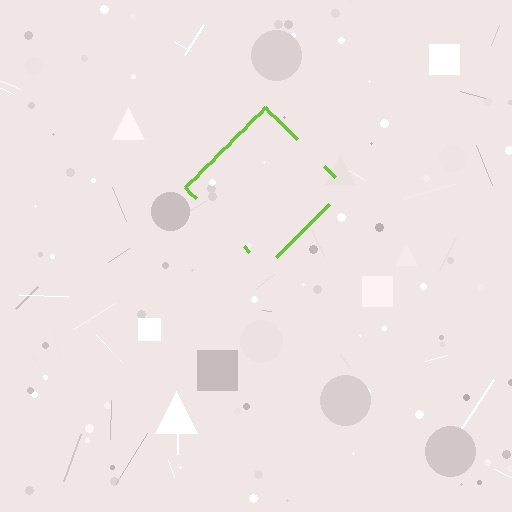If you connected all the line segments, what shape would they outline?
They would outline a diamond.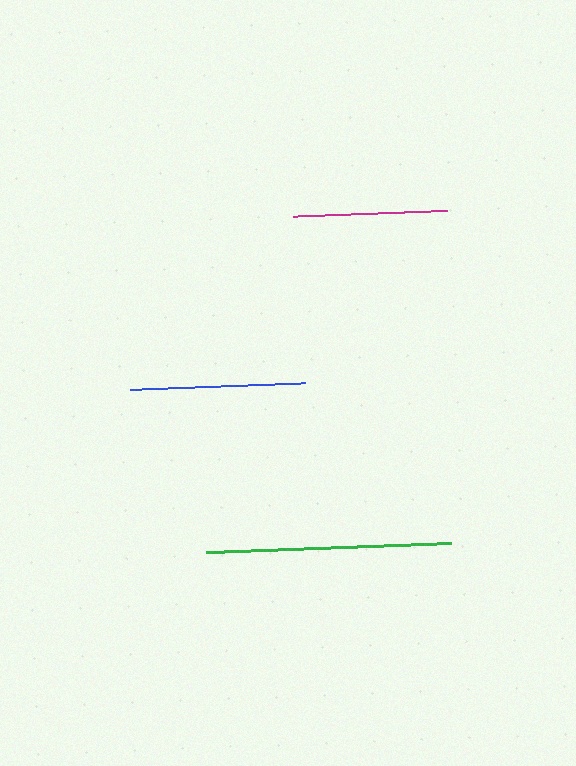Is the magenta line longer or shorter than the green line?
The green line is longer than the magenta line.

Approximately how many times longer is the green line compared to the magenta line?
The green line is approximately 1.6 times the length of the magenta line.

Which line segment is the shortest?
The magenta line is the shortest at approximately 154 pixels.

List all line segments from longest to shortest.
From longest to shortest: green, blue, magenta.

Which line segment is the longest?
The green line is the longest at approximately 245 pixels.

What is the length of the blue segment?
The blue segment is approximately 175 pixels long.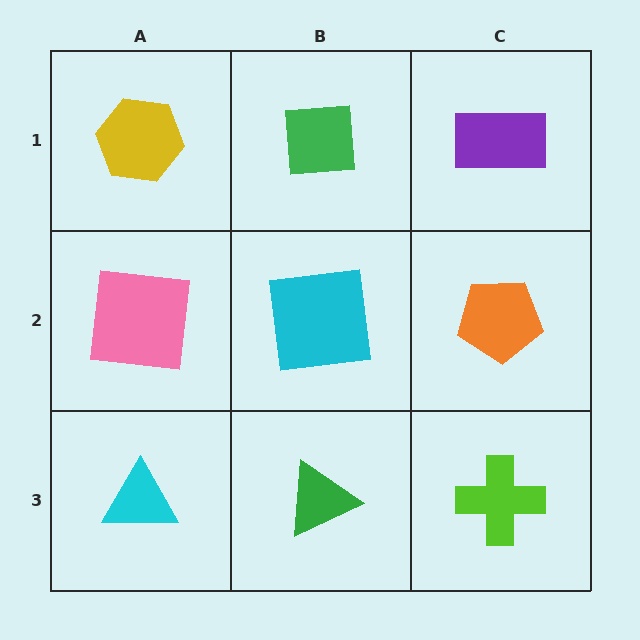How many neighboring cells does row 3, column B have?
3.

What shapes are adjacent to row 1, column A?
A pink square (row 2, column A), a green square (row 1, column B).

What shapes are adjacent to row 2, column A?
A yellow hexagon (row 1, column A), a cyan triangle (row 3, column A), a cyan square (row 2, column B).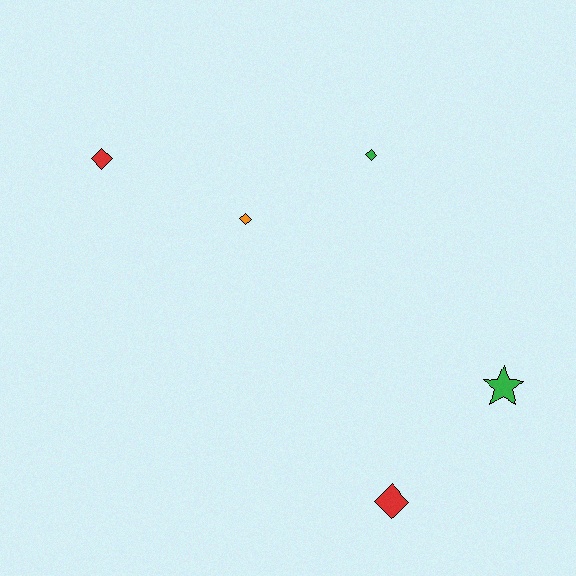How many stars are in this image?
There is 1 star.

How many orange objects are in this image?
There is 1 orange object.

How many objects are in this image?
There are 5 objects.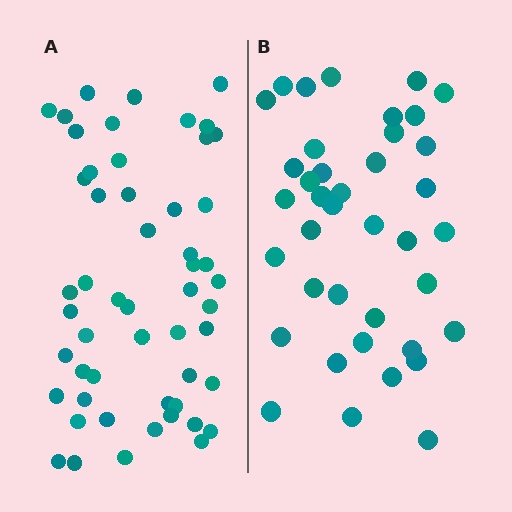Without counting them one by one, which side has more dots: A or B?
Region A (the left region) has more dots.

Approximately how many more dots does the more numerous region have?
Region A has approximately 15 more dots than region B.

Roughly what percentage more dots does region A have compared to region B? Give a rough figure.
About 35% more.